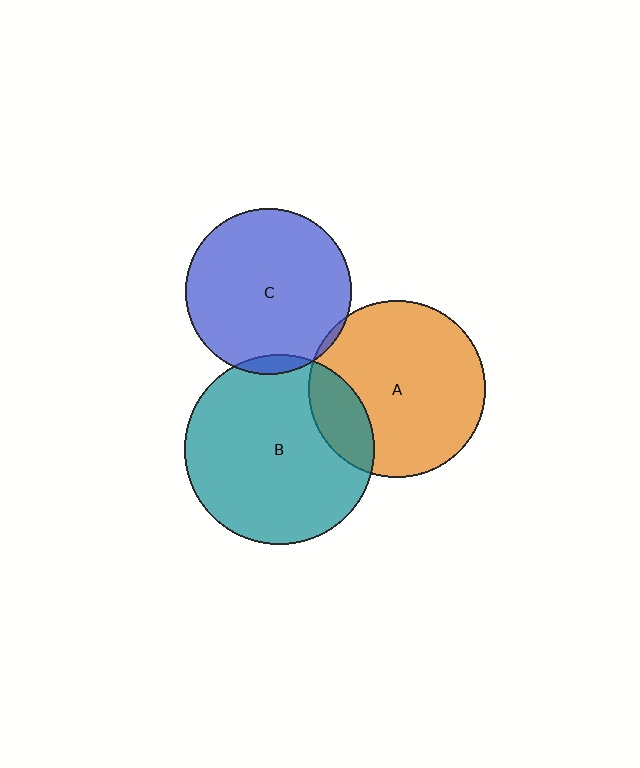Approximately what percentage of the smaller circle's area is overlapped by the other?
Approximately 20%.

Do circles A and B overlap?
Yes.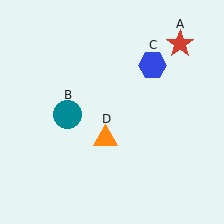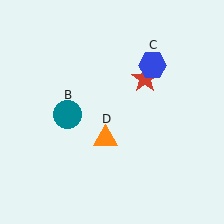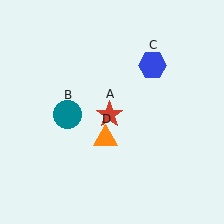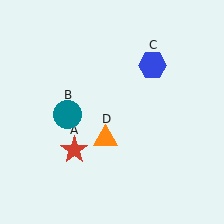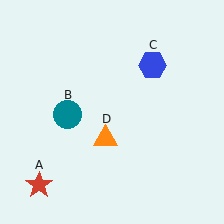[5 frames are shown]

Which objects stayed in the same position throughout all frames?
Teal circle (object B) and blue hexagon (object C) and orange triangle (object D) remained stationary.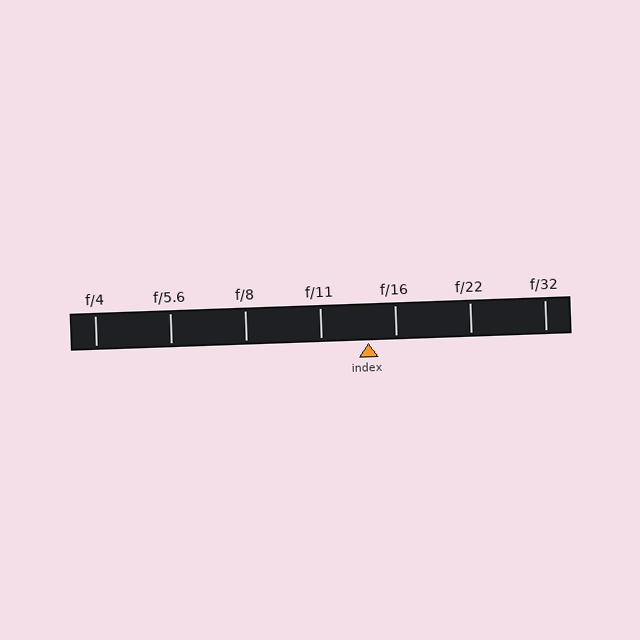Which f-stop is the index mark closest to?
The index mark is closest to f/16.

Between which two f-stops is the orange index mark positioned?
The index mark is between f/11 and f/16.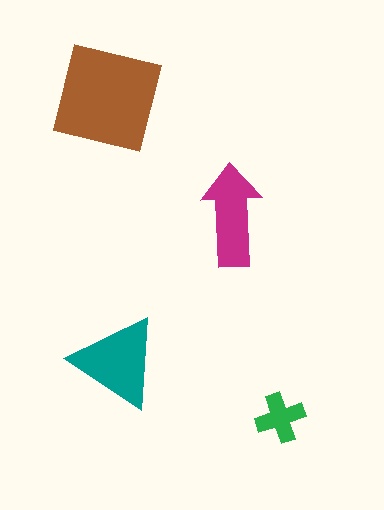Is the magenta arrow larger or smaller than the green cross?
Larger.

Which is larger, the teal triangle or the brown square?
The brown square.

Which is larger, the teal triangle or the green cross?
The teal triangle.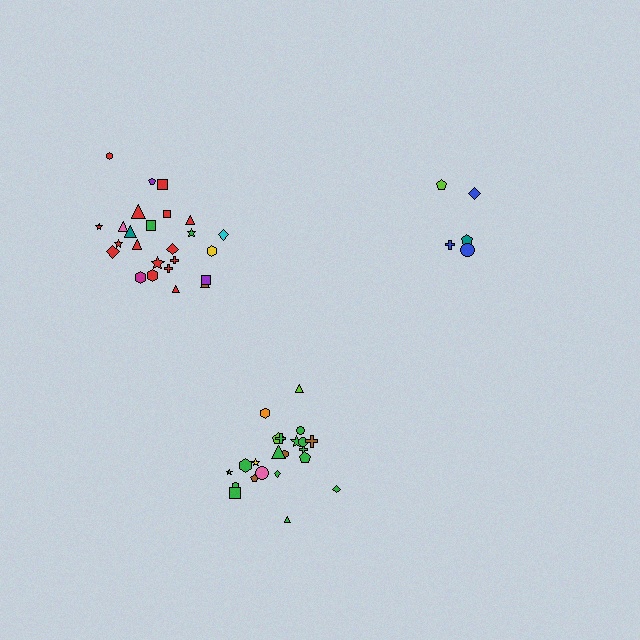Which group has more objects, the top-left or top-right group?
The top-left group.